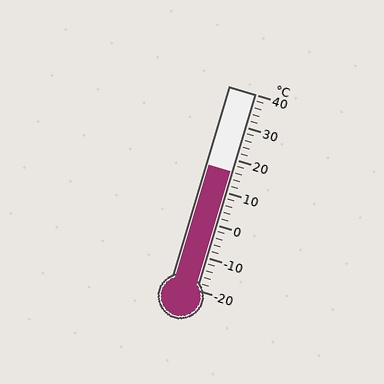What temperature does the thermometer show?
The thermometer shows approximately 16°C.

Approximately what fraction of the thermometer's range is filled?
The thermometer is filled to approximately 60% of its range.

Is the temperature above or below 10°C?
The temperature is above 10°C.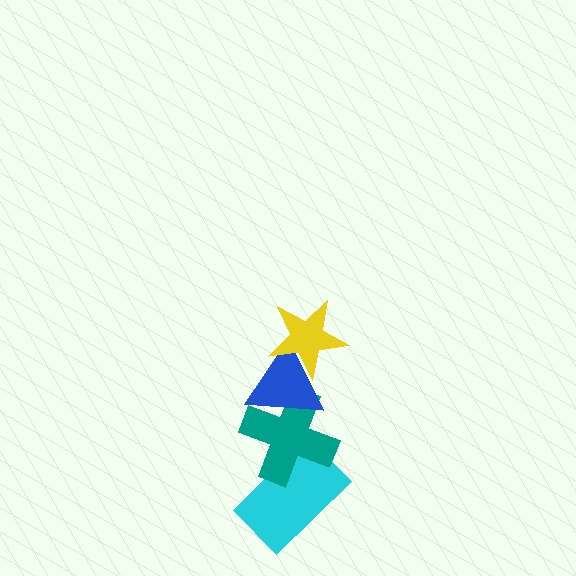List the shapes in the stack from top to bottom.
From top to bottom: the yellow star, the blue triangle, the teal cross, the cyan rectangle.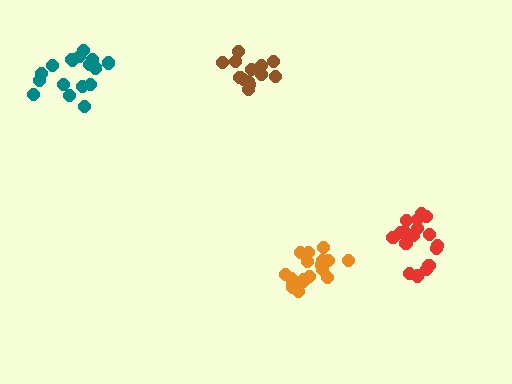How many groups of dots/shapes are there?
There are 4 groups.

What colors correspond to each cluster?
The clusters are colored: red, brown, orange, teal.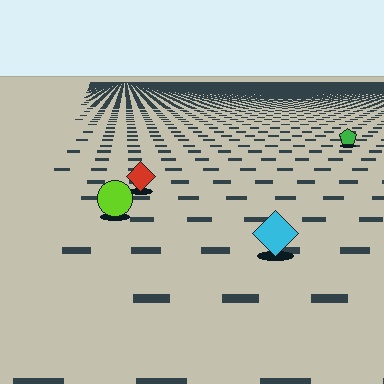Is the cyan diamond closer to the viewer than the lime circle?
Yes. The cyan diamond is closer — you can tell from the texture gradient: the ground texture is coarser near it.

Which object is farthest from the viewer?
The green pentagon is farthest from the viewer. It appears smaller and the ground texture around it is denser.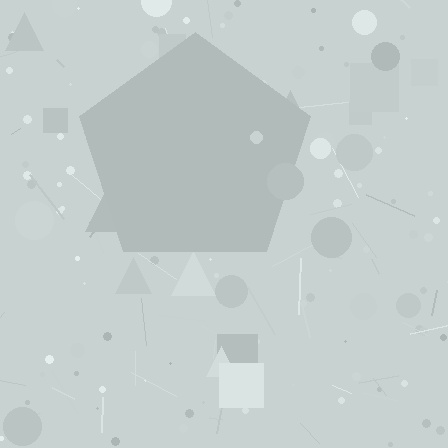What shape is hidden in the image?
A pentagon is hidden in the image.